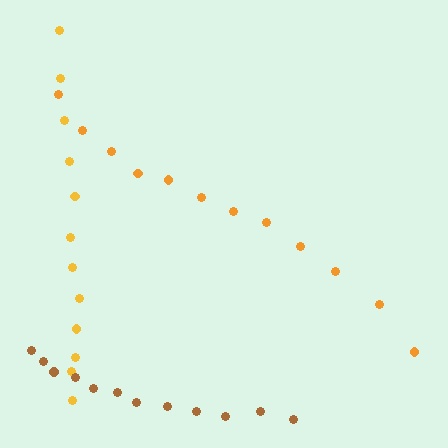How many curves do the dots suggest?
There are 3 distinct paths.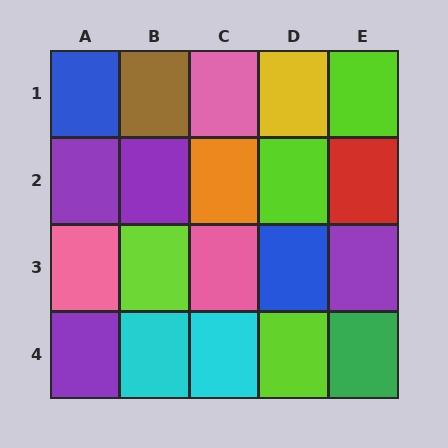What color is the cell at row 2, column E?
Red.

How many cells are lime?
4 cells are lime.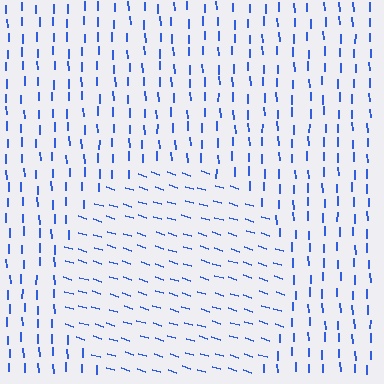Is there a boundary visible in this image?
Yes, there is a texture boundary formed by a change in line orientation.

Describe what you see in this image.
The image is filled with small blue line segments. A circle region in the image has lines oriented differently from the surrounding lines, creating a visible texture boundary.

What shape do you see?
I see a circle.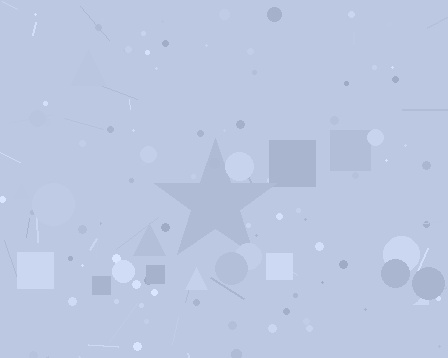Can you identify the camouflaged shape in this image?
The camouflaged shape is a star.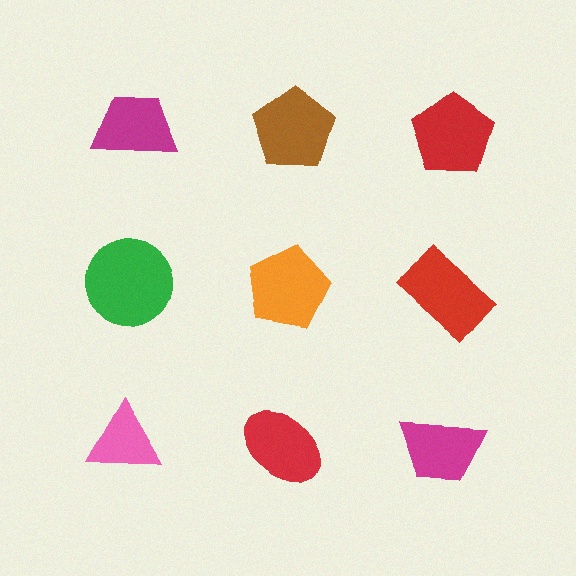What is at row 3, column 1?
A pink triangle.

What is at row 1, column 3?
A red pentagon.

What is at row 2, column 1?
A green circle.